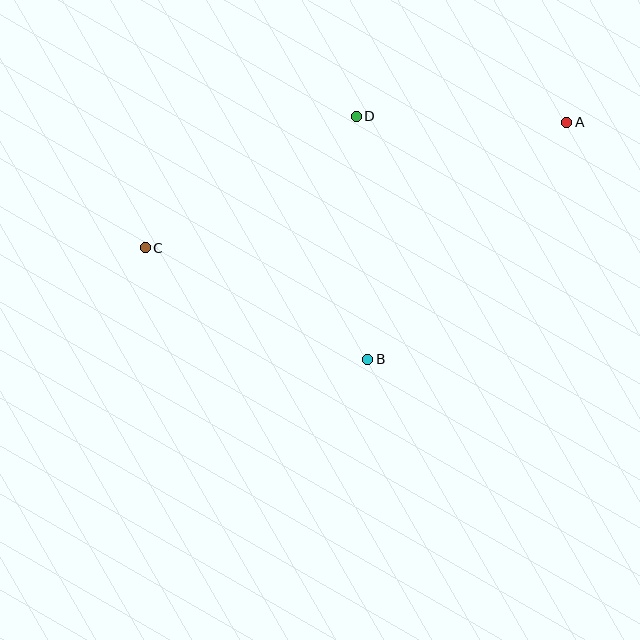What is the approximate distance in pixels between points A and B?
The distance between A and B is approximately 309 pixels.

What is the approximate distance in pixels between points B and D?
The distance between B and D is approximately 243 pixels.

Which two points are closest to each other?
Points A and D are closest to each other.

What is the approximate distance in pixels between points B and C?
The distance between B and C is approximately 249 pixels.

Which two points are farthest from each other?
Points A and C are farthest from each other.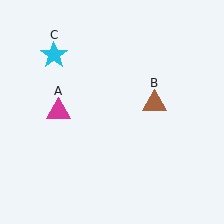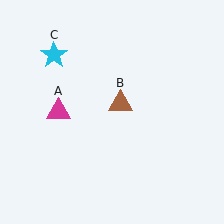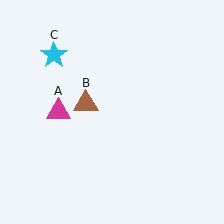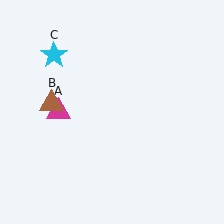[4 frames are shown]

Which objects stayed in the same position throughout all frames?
Magenta triangle (object A) and cyan star (object C) remained stationary.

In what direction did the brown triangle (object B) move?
The brown triangle (object B) moved left.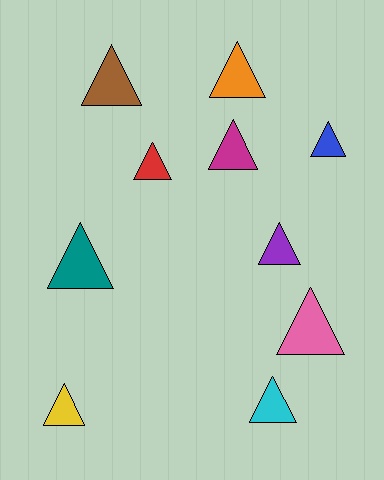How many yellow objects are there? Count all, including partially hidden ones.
There is 1 yellow object.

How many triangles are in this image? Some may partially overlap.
There are 10 triangles.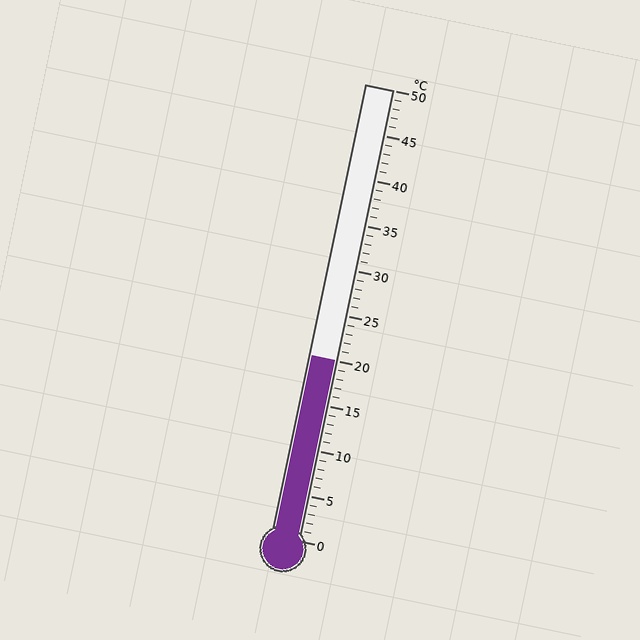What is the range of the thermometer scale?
The thermometer scale ranges from 0°C to 50°C.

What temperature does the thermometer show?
The thermometer shows approximately 20°C.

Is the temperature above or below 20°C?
The temperature is at 20°C.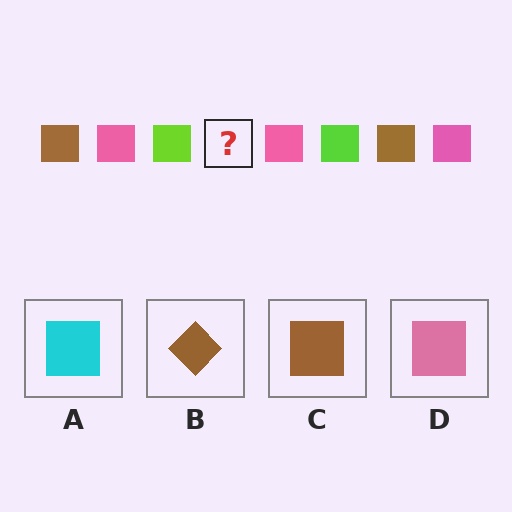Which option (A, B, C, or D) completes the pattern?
C.